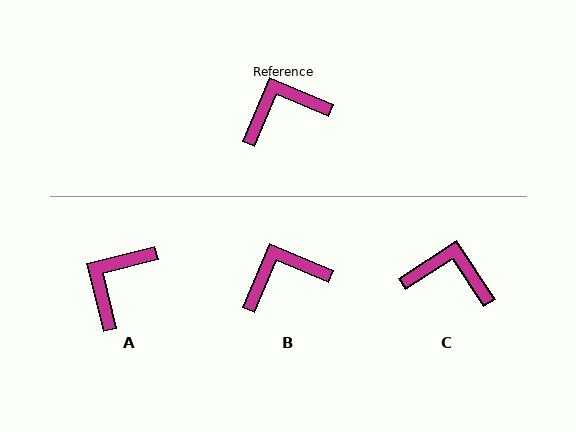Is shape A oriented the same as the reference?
No, it is off by about 37 degrees.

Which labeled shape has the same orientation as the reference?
B.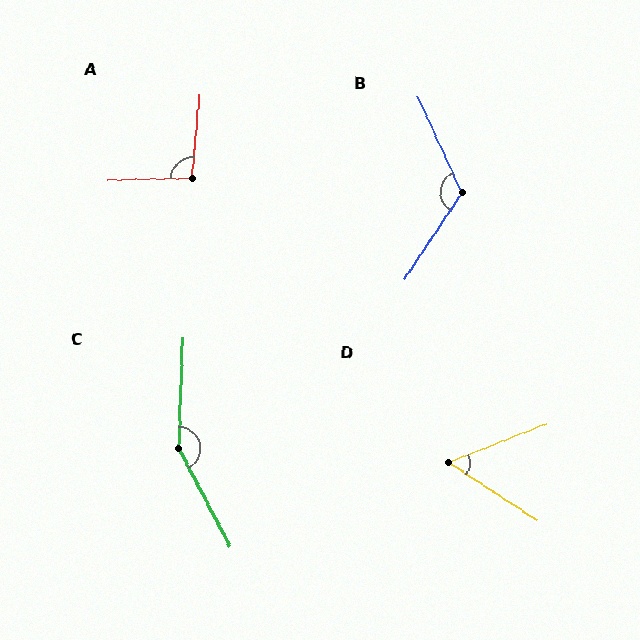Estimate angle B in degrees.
Approximately 122 degrees.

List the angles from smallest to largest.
D (55°), A (97°), B (122°), C (150°).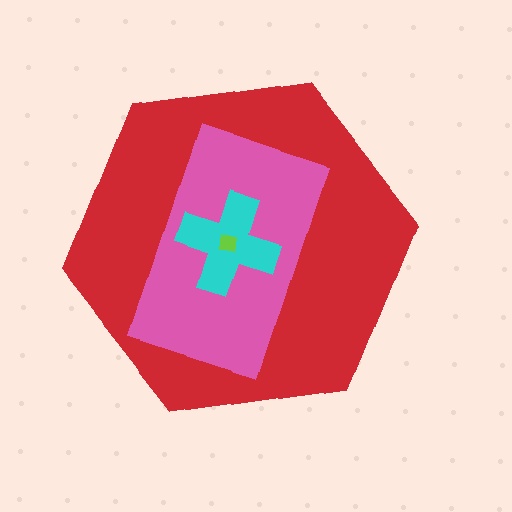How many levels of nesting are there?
4.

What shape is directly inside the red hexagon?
The pink rectangle.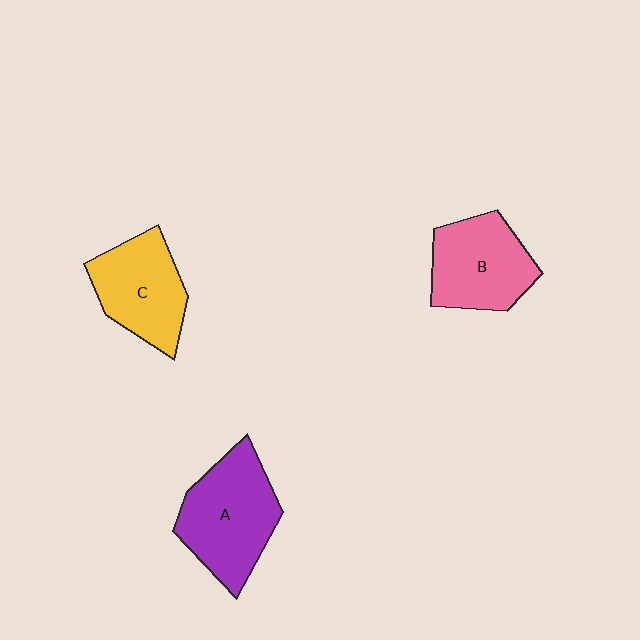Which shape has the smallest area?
Shape C (yellow).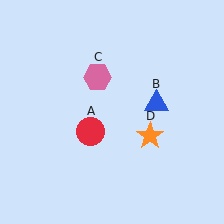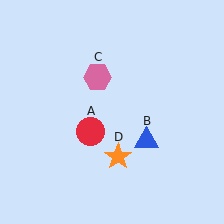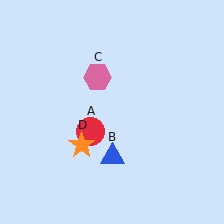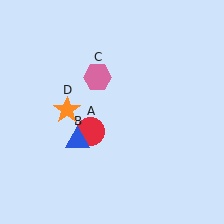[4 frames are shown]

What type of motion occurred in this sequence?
The blue triangle (object B), orange star (object D) rotated clockwise around the center of the scene.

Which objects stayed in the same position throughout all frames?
Red circle (object A) and pink hexagon (object C) remained stationary.